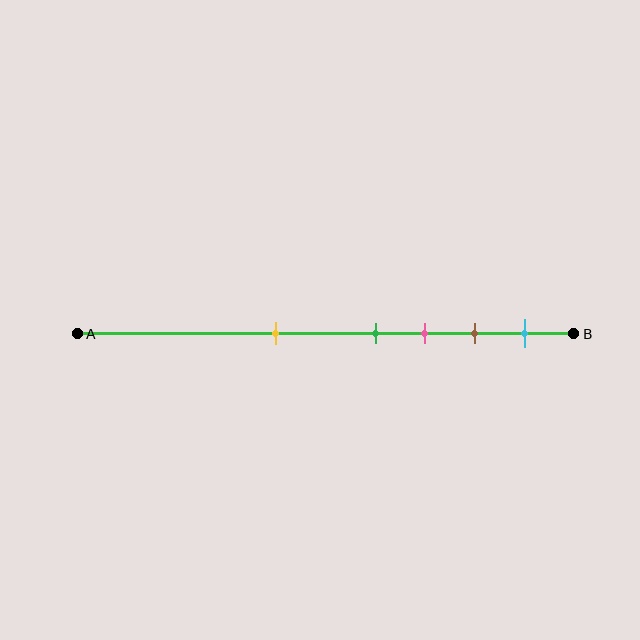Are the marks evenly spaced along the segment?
No, the marks are not evenly spaced.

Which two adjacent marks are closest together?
The green and pink marks are the closest adjacent pair.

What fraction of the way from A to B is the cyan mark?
The cyan mark is approximately 90% (0.9) of the way from A to B.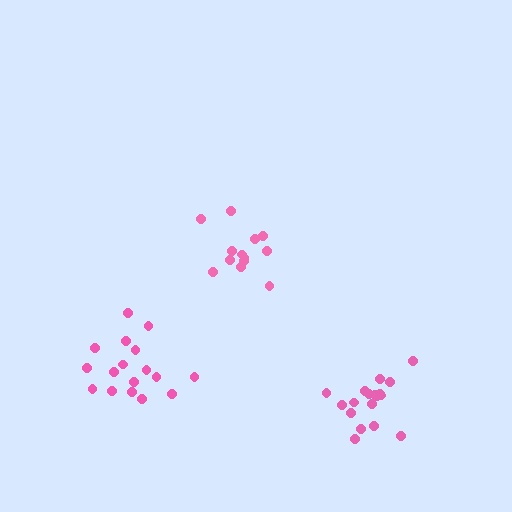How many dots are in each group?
Group 1: 13 dots, Group 2: 18 dots, Group 3: 17 dots (48 total).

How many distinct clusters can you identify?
There are 3 distinct clusters.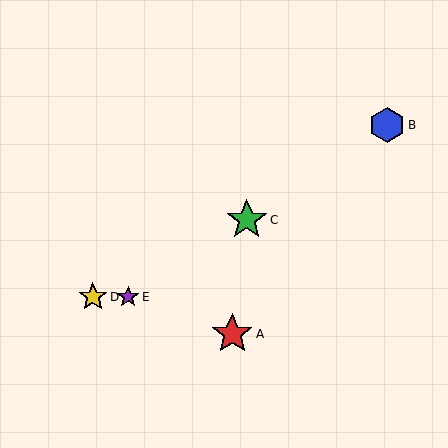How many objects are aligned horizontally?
2 objects (D, E) are aligned horizontally.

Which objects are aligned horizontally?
Objects D, E are aligned horizontally.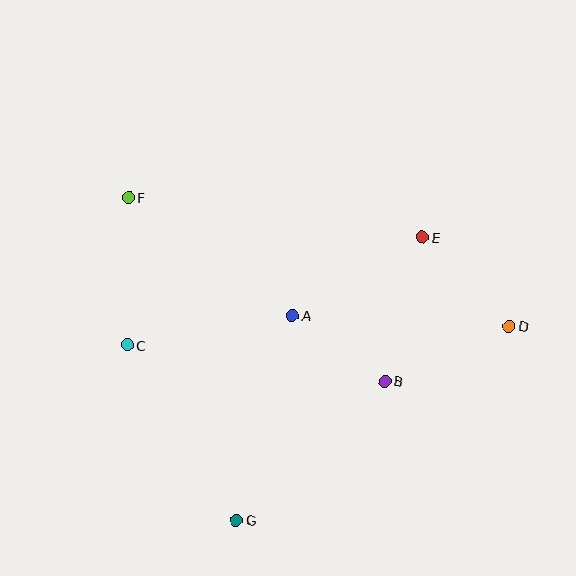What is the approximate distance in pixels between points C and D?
The distance between C and D is approximately 382 pixels.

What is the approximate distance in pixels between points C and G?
The distance between C and G is approximately 206 pixels.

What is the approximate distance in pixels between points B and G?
The distance between B and G is approximately 203 pixels.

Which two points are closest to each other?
Points A and B are closest to each other.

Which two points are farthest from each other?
Points D and F are farthest from each other.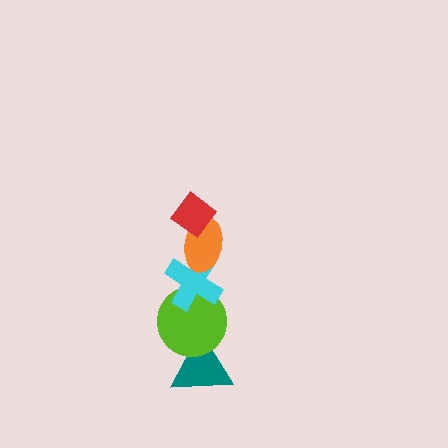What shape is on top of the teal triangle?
The lime circle is on top of the teal triangle.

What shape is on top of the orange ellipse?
The red diamond is on top of the orange ellipse.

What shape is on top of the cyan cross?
The orange ellipse is on top of the cyan cross.